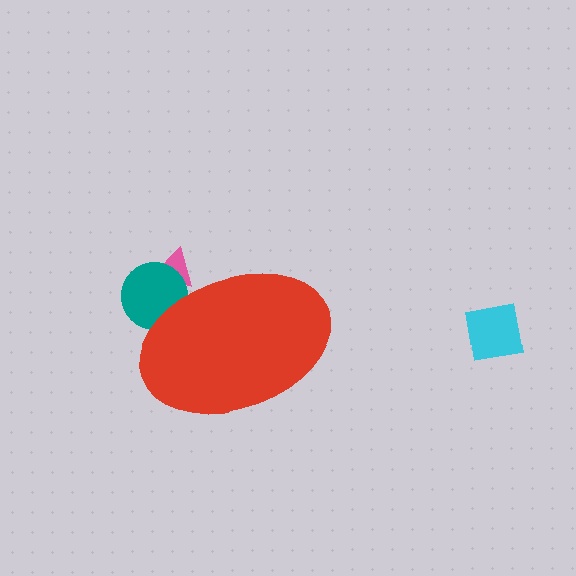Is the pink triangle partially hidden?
Yes, the pink triangle is partially hidden behind the red ellipse.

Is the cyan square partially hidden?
No, the cyan square is fully visible.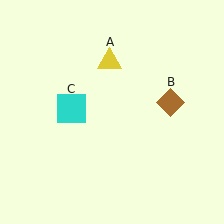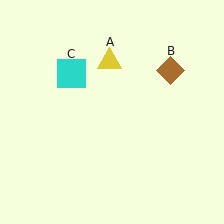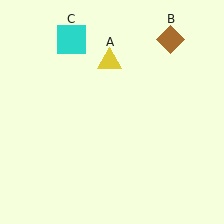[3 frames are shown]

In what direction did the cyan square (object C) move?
The cyan square (object C) moved up.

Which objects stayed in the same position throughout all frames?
Yellow triangle (object A) remained stationary.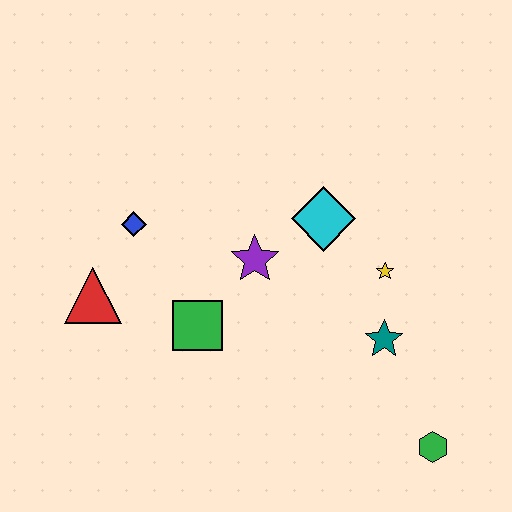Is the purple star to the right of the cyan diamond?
No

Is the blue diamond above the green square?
Yes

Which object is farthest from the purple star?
The green hexagon is farthest from the purple star.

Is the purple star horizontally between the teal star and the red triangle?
Yes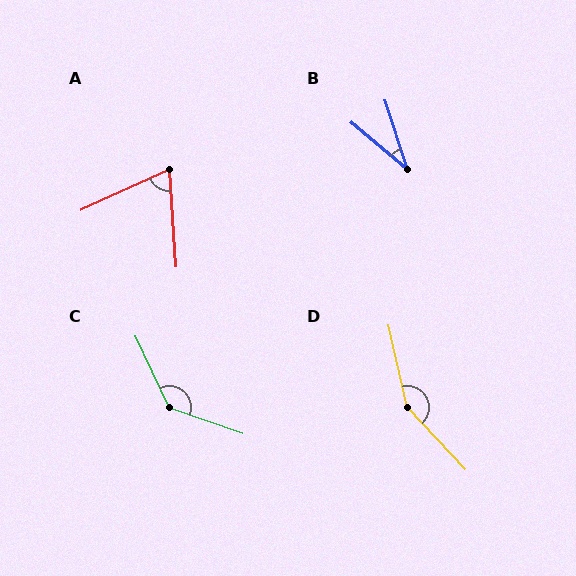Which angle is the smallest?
B, at approximately 32 degrees.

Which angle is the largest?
D, at approximately 150 degrees.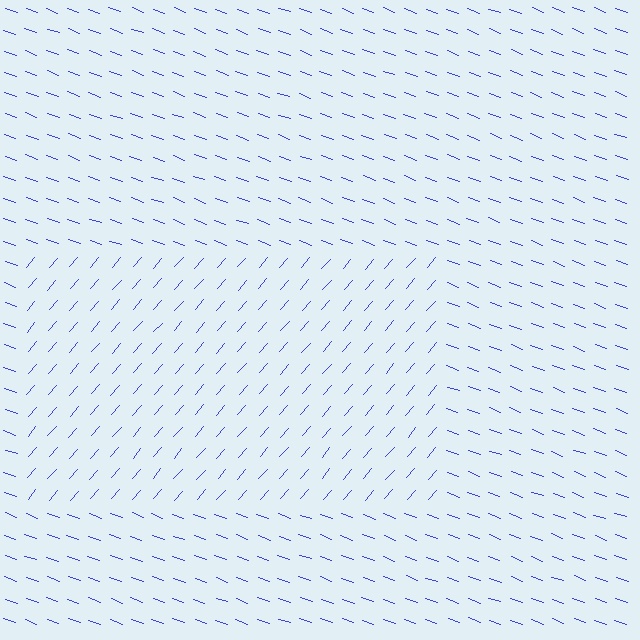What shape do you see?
I see a rectangle.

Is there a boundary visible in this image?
Yes, there is a texture boundary formed by a change in line orientation.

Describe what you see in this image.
The image is filled with small blue line segments. A rectangle region in the image has lines oriented differently from the surrounding lines, creating a visible texture boundary.